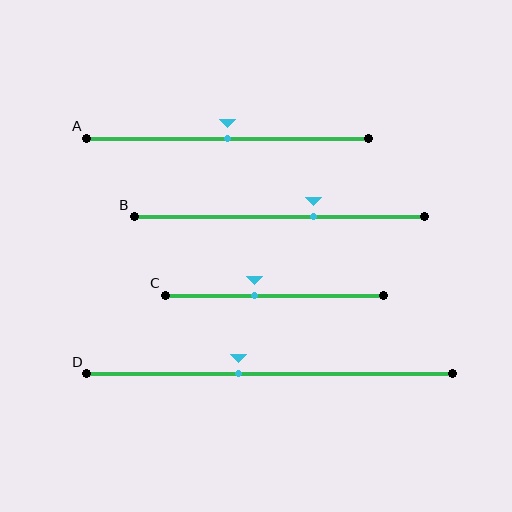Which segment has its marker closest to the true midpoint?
Segment A has its marker closest to the true midpoint.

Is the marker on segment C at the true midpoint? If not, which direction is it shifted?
No, the marker on segment C is shifted to the left by about 9% of the segment length.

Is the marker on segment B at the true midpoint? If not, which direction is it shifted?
No, the marker on segment B is shifted to the right by about 12% of the segment length.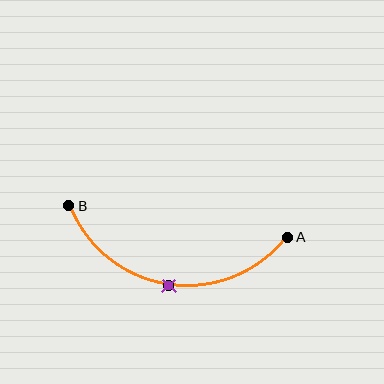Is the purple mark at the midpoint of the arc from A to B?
Yes. The purple mark lies on the arc at equal arc-length from both A and B — it is the arc midpoint.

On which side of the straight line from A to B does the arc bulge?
The arc bulges below the straight line connecting A and B.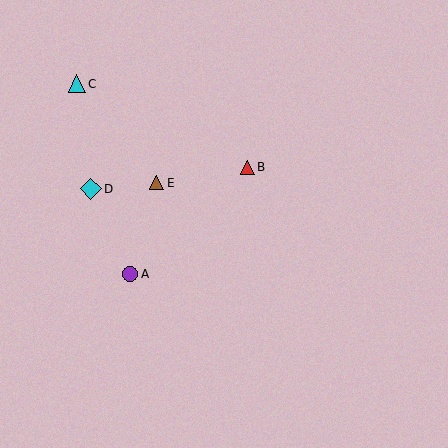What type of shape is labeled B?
Shape B is a red triangle.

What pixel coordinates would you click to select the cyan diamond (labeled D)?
Click at (91, 189) to select the cyan diamond D.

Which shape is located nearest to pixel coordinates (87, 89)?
The cyan triangle (labeled C) at (77, 84) is nearest to that location.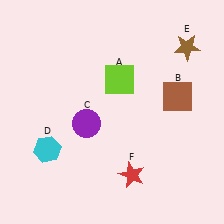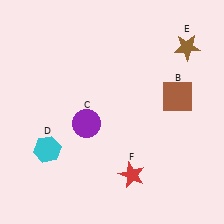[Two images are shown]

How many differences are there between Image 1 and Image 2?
There is 1 difference between the two images.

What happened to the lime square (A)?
The lime square (A) was removed in Image 2. It was in the top-right area of Image 1.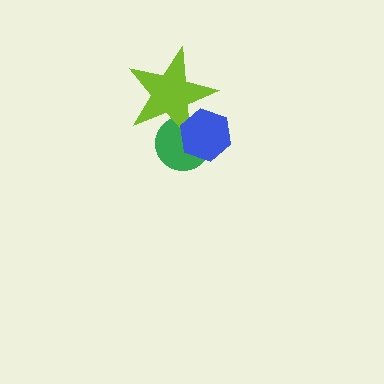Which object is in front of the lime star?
The blue hexagon is in front of the lime star.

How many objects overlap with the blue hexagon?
2 objects overlap with the blue hexagon.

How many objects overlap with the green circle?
2 objects overlap with the green circle.